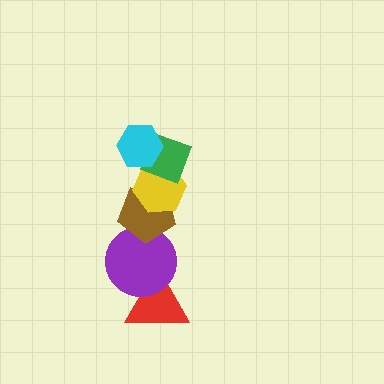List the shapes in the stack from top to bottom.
From top to bottom: the cyan hexagon, the green diamond, the yellow hexagon, the brown pentagon, the purple circle, the red triangle.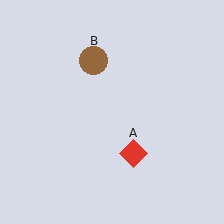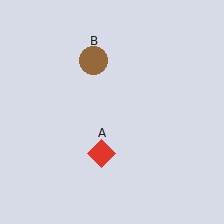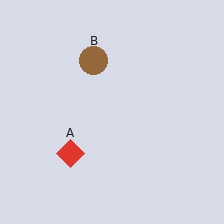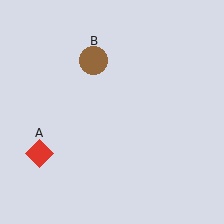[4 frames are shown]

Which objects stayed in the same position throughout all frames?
Brown circle (object B) remained stationary.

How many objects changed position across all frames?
1 object changed position: red diamond (object A).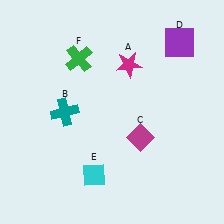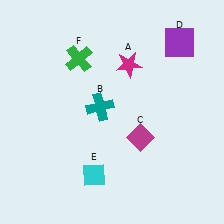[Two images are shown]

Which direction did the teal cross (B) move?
The teal cross (B) moved right.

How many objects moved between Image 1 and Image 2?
1 object moved between the two images.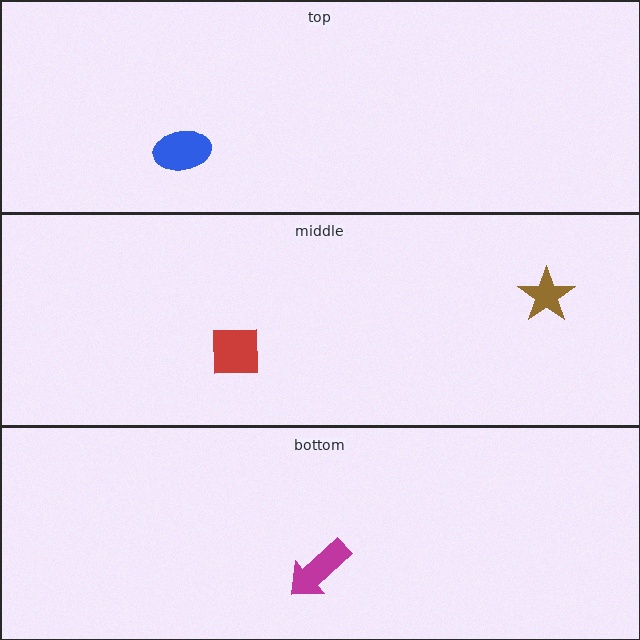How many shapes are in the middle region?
2.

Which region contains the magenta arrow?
The bottom region.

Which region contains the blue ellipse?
The top region.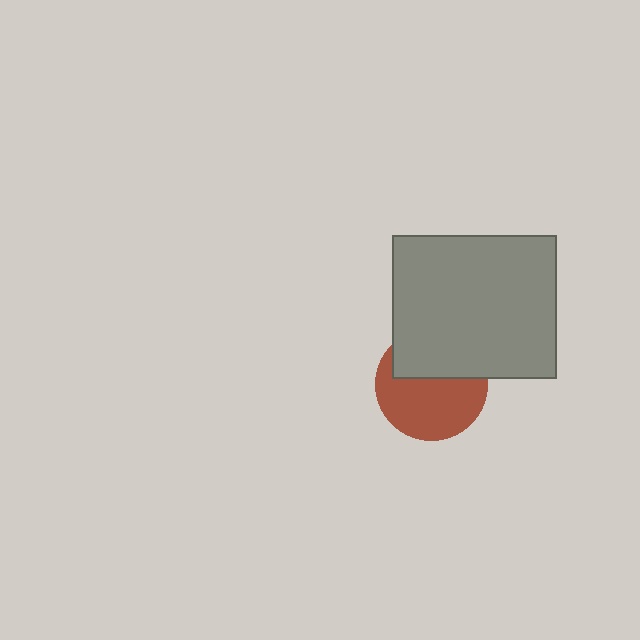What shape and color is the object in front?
The object in front is a gray rectangle.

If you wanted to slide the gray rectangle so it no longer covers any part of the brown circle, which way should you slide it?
Slide it up — that is the most direct way to separate the two shapes.